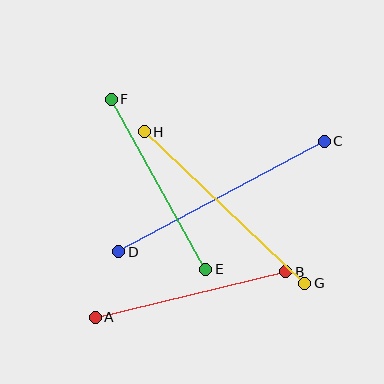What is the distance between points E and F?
The distance is approximately 194 pixels.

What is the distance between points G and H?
The distance is approximately 221 pixels.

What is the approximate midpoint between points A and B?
The midpoint is at approximately (191, 294) pixels.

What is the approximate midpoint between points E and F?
The midpoint is at approximately (159, 184) pixels.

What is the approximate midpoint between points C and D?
The midpoint is at approximately (222, 196) pixels.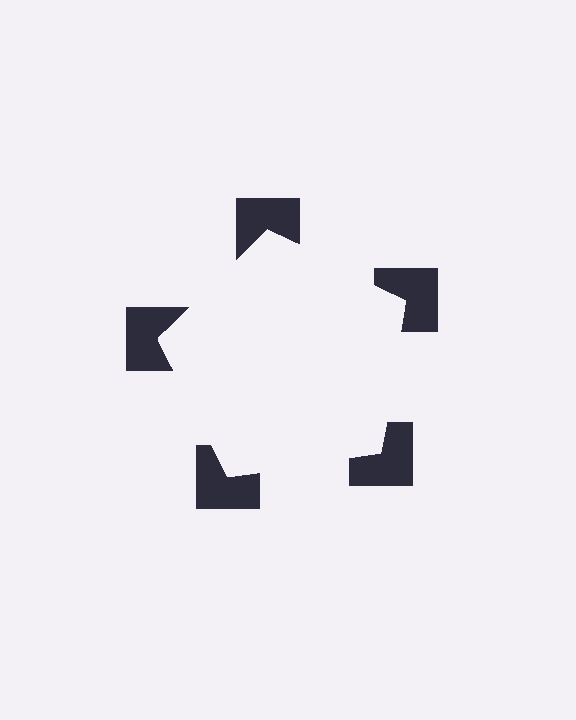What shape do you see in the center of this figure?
An illusory pentagon — its edges are inferred from the aligned wedge cuts in the notched squares, not physically drawn.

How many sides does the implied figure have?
5 sides.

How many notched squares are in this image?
There are 5 — one at each vertex of the illusory pentagon.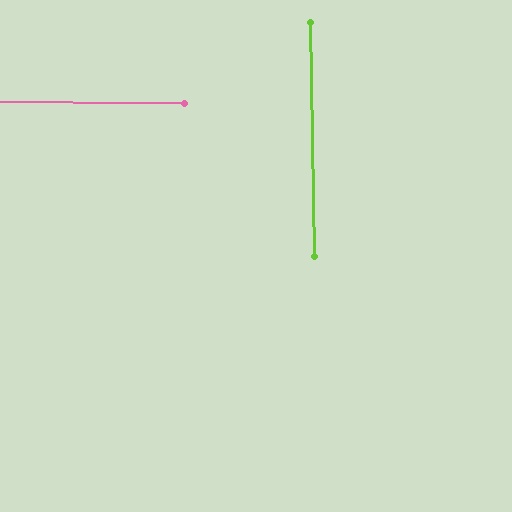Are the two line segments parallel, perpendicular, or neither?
Perpendicular — they meet at approximately 88°.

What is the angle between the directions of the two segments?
Approximately 88 degrees.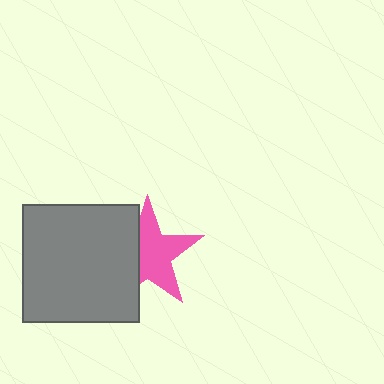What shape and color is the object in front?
The object in front is a gray square.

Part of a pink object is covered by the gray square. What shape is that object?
It is a star.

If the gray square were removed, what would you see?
You would see the complete pink star.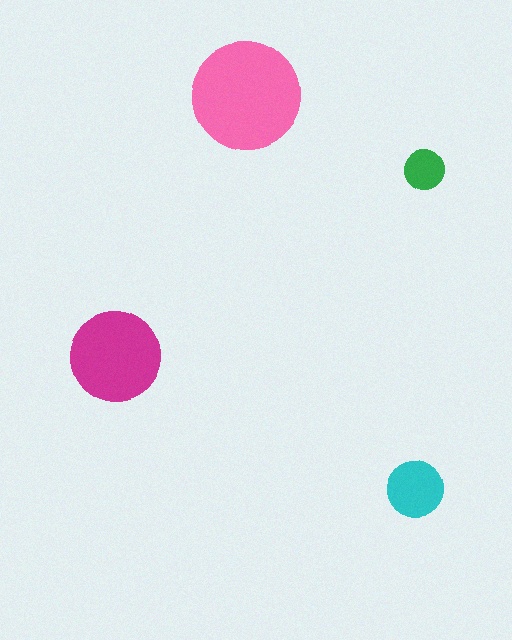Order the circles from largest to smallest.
the pink one, the magenta one, the cyan one, the green one.